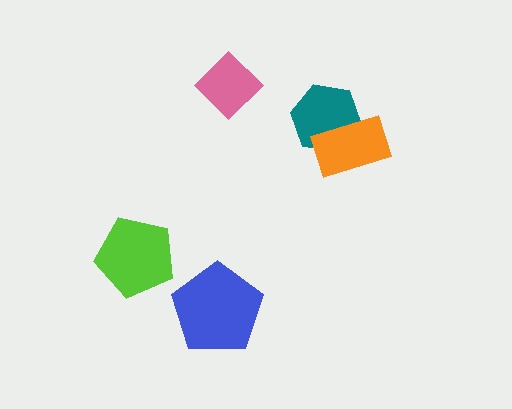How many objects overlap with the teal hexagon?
1 object overlaps with the teal hexagon.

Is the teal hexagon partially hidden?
Yes, it is partially covered by another shape.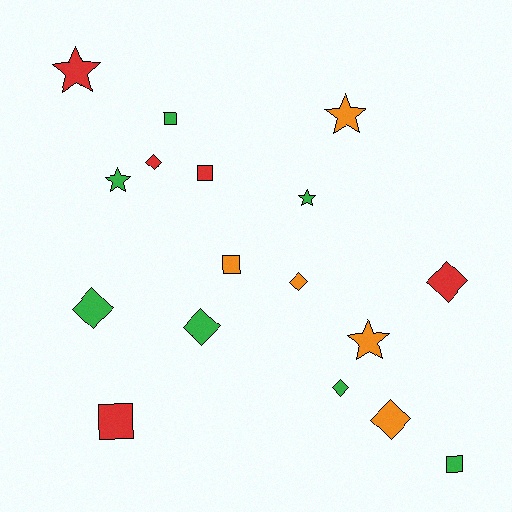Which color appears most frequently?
Green, with 7 objects.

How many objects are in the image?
There are 17 objects.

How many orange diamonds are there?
There are 2 orange diamonds.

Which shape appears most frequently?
Diamond, with 7 objects.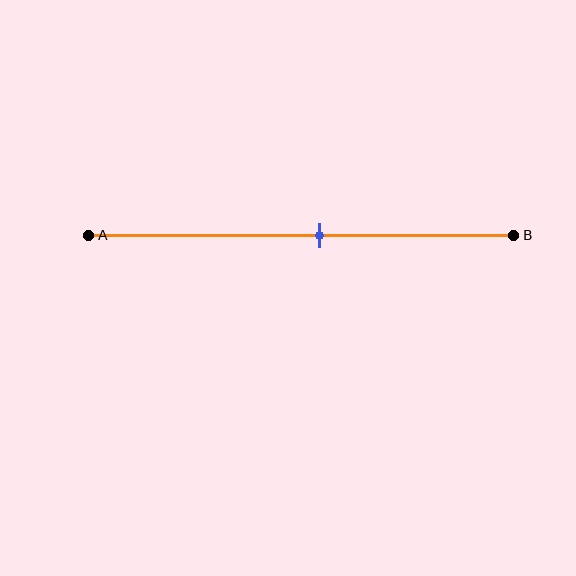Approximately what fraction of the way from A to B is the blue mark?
The blue mark is approximately 55% of the way from A to B.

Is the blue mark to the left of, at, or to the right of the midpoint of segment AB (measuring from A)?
The blue mark is to the right of the midpoint of segment AB.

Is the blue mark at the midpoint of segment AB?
No, the mark is at about 55% from A, not at the 50% midpoint.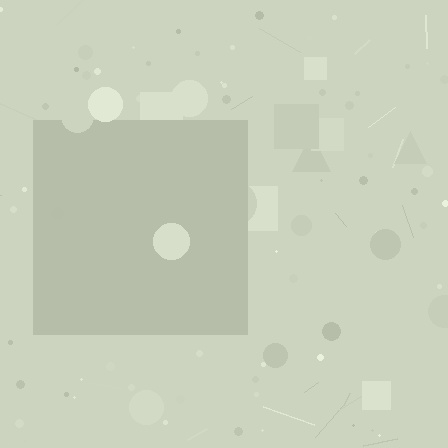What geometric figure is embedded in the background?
A square is embedded in the background.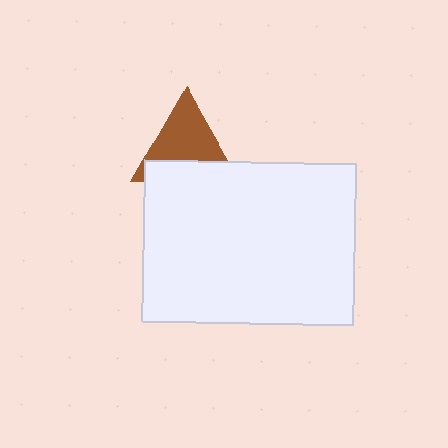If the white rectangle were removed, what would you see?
You would see the complete brown triangle.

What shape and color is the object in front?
The object in front is a white rectangle.